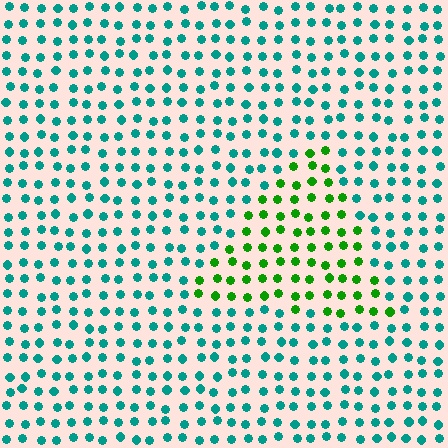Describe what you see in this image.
The image is filled with small teal elements in a uniform arrangement. A triangle-shaped region is visible where the elements are tinted to a slightly different hue, forming a subtle color boundary.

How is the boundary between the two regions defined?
The boundary is defined purely by a slight shift in hue (about 57 degrees). Spacing, size, and orientation are identical on both sides.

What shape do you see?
I see a triangle.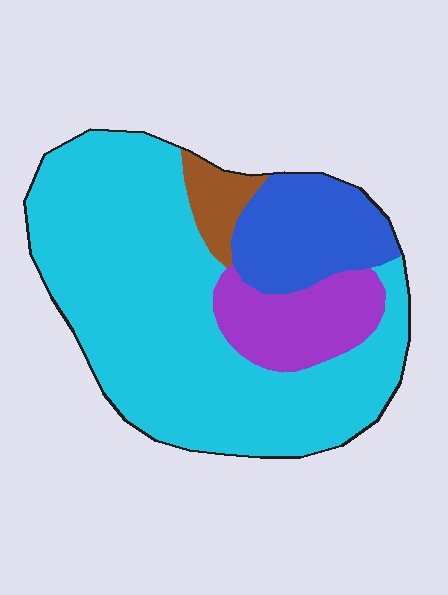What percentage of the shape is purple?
Purple takes up about one eighth (1/8) of the shape.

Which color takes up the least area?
Brown, at roughly 5%.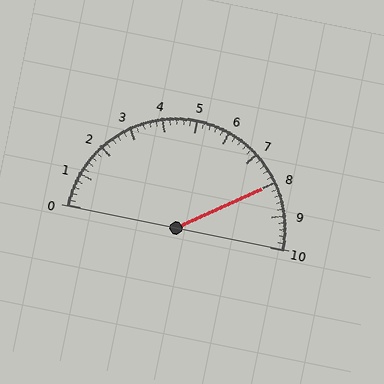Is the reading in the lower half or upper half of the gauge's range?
The reading is in the upper half of the range (0 to 10).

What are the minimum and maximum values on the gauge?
The gauge ranges from 0 to 10.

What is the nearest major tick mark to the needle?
The nearest major tick mark is 8.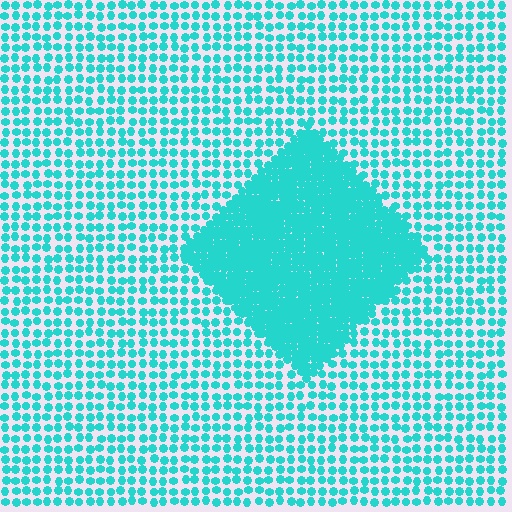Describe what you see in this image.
The image contains small cyan elements arranged at two different densities. A diamond-shaped region is visible where the elements are more densely packed than the surrounding area.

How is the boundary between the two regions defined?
The boundary is defined by a change in element density (approximately 2.7x ratio). All elements are the same color, size, and shape.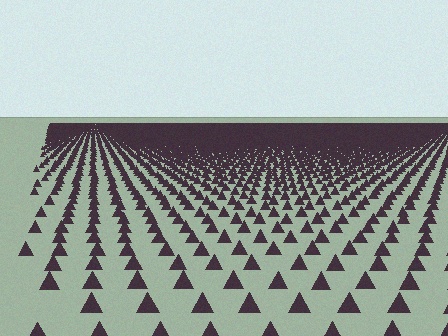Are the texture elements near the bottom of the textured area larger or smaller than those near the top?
Larger. Near the bottom, elements are closer to the viewer and appear at a bigger on-screen size.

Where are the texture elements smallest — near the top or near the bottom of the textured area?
Near the top.